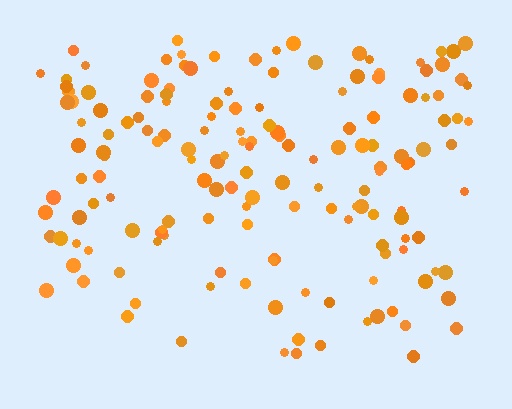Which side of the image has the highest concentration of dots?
The top.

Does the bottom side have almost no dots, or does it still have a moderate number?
Still a moderate number, just noticeably fewer than the top.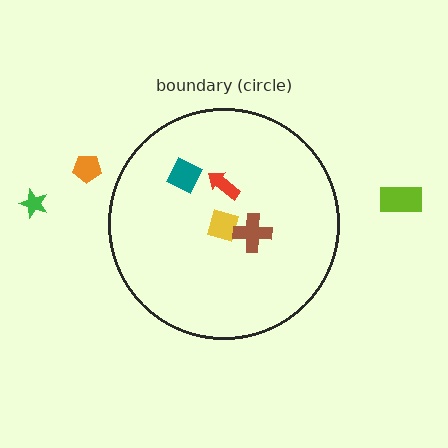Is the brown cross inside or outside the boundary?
Inside.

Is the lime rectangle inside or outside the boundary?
Outside.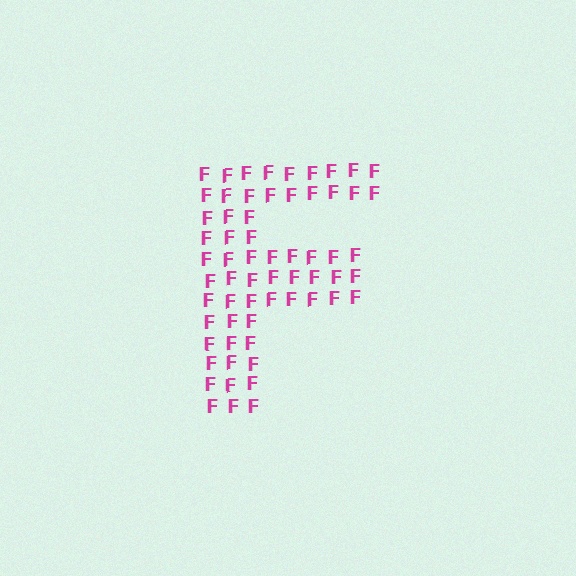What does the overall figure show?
The overall figure shows the letter F.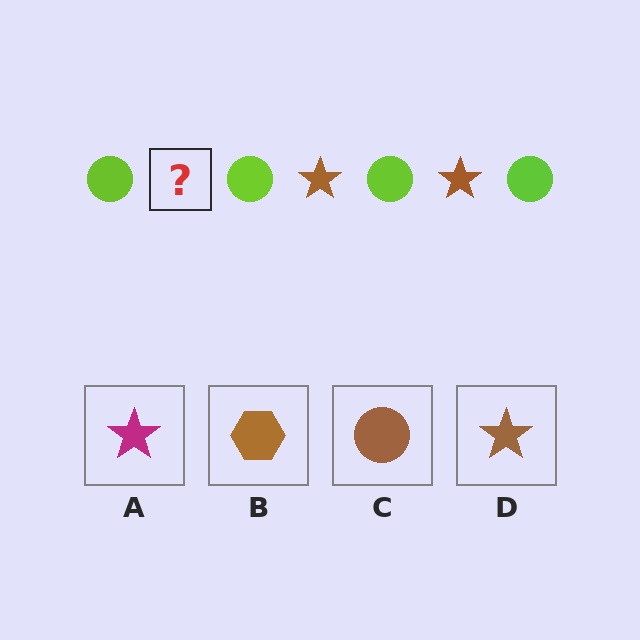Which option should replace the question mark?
Option D.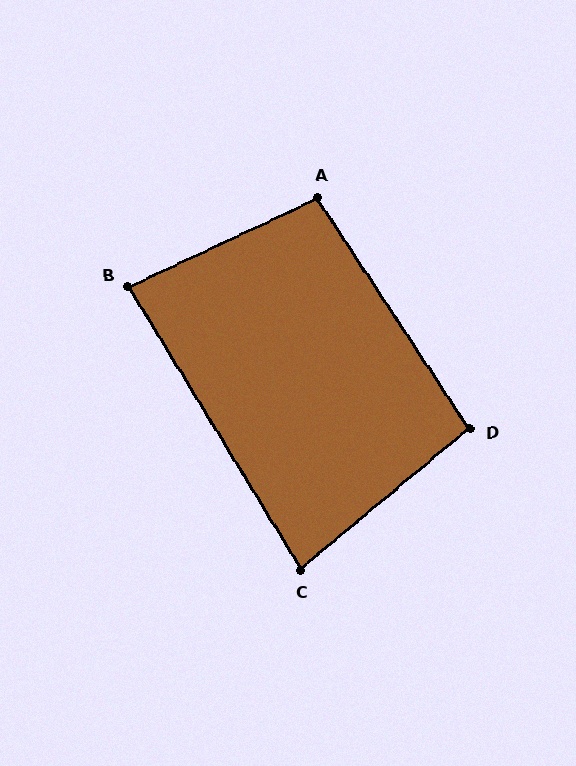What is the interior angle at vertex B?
Approximately 84 degrees (acute).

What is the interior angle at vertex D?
Approximately 96 degrees (obtuse).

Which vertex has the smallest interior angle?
C, at approximately 82 degrees.